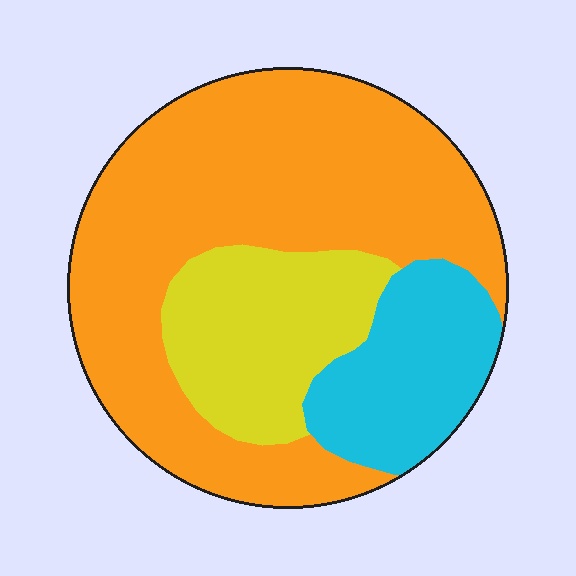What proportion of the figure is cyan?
Cyan takes up about one sixth (1/6) of the figure.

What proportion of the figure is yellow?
Yellow takes up less than a quarter of the figure.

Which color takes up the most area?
Orange, at roughly 60%.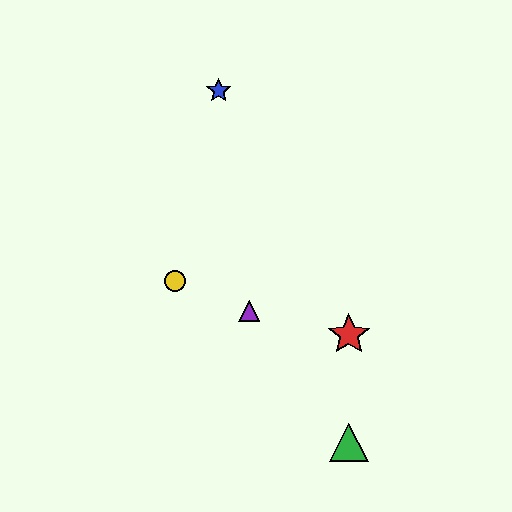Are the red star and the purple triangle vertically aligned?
No, the red star is at x≈349 and the purple triangle is at x≈249.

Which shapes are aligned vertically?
The red star, the green triangle are aligned vertically.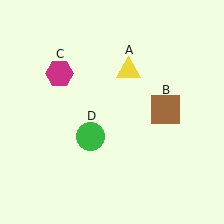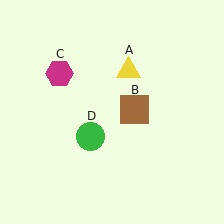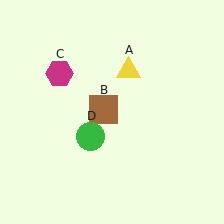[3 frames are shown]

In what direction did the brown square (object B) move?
The brown square (object B) moved left.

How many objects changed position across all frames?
1 object changed position: brown square (object B).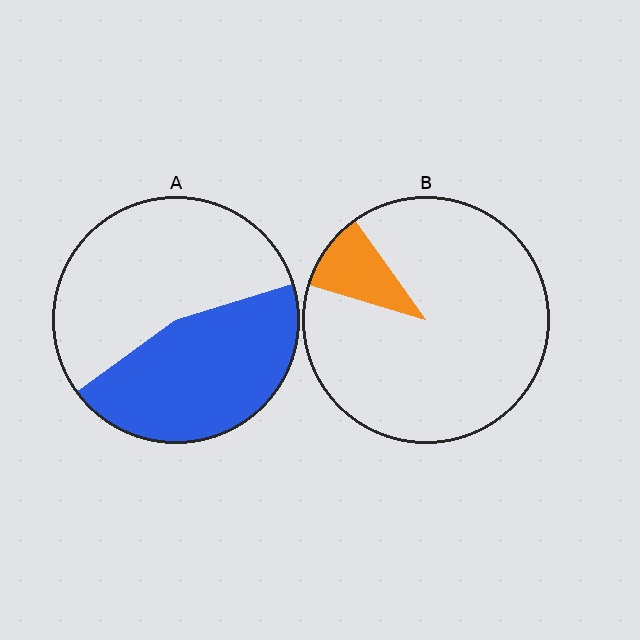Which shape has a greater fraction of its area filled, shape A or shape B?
Shape A.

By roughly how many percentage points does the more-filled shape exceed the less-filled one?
By roughly 35 percentage points (A over B).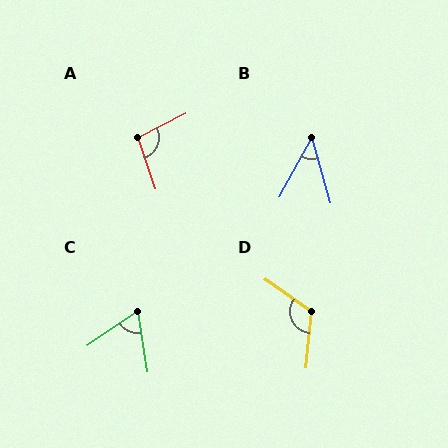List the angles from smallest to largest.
B (45°), C (64°), A (98°), D (120°).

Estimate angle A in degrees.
Approximately 98 degrees.